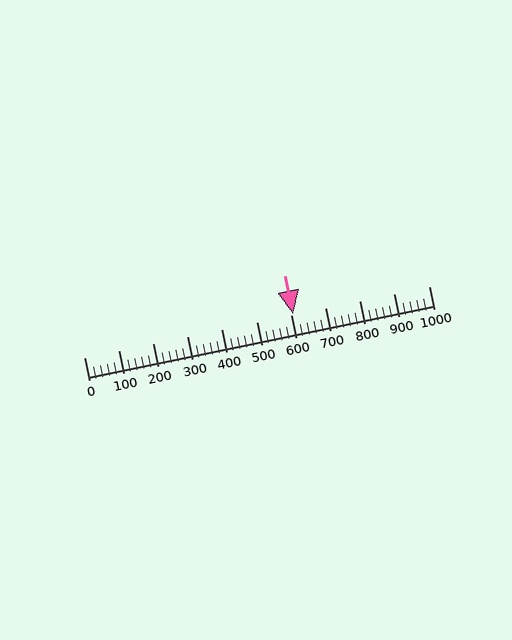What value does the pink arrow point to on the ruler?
The pink arrow points to approximately 607.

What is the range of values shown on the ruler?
The ruler shows values from 0 to 1000.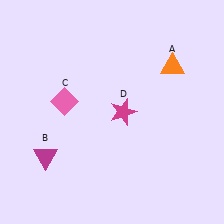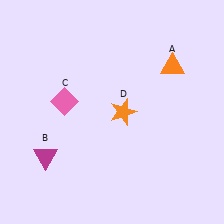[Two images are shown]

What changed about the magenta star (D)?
In Image 1, D is magenta. In Image 2, it changed to orange.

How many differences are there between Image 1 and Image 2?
There is 1 difference between the two images.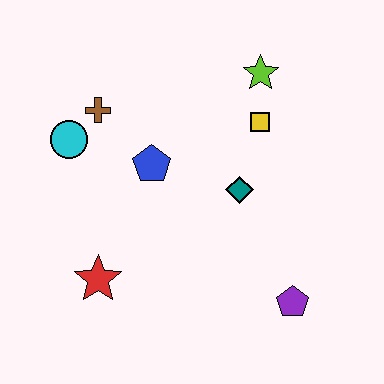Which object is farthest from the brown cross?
The purple pentagon is farthest from the brown cross.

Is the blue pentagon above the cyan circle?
No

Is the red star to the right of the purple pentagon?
No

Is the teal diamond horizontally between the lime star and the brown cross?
Yes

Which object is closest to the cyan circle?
The brown cross is closest to the cyan circle.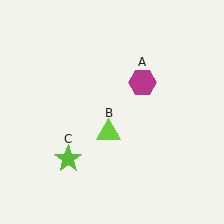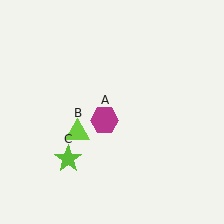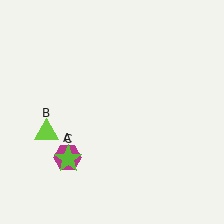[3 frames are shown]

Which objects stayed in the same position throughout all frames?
Lime star (object C) remained stationary.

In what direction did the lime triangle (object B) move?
The lime triangle (object B) moved left.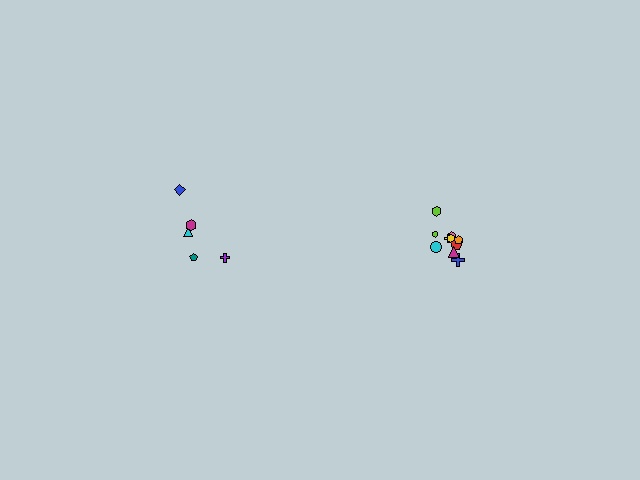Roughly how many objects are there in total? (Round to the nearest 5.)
Roughly 15 objects in total.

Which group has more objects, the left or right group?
The right group.